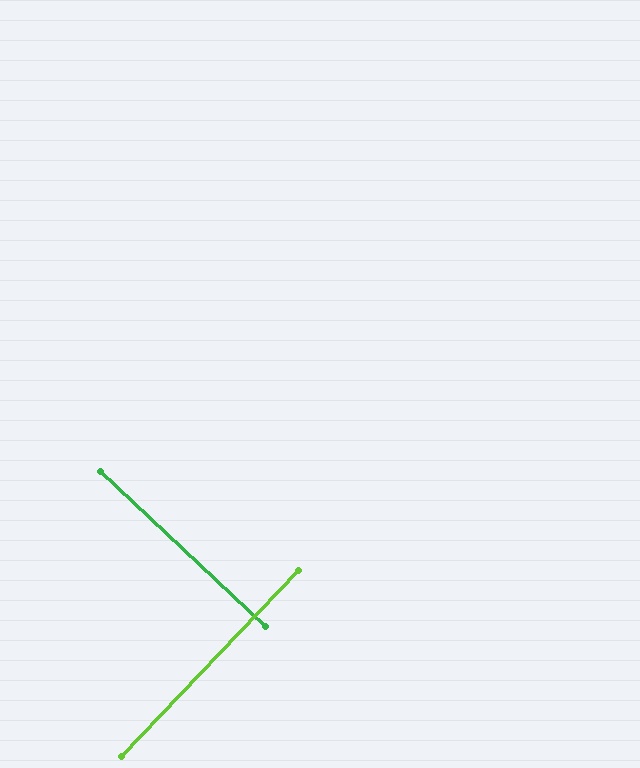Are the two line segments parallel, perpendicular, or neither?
Perpendicular — they meet at approximately 90°.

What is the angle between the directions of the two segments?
Approximately 90 degrees.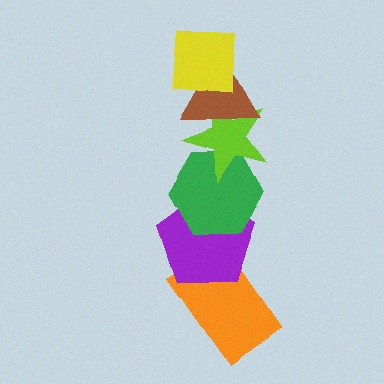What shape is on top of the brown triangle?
The yellow square is on top of the brown triangle.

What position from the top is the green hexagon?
The green hexagon is 4th from the top.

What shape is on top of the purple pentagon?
The green hexagon is on top of the purple pentagon.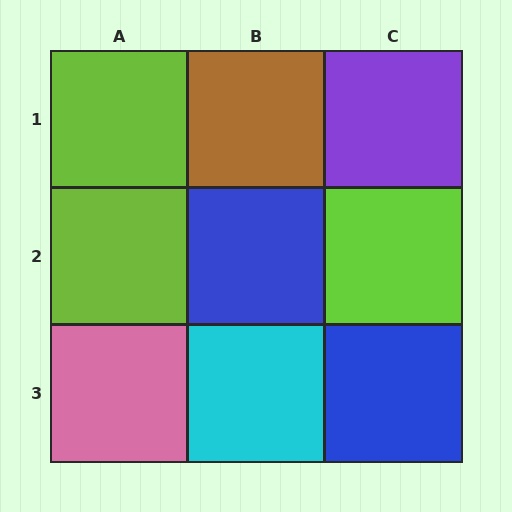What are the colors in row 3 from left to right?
Pink, cyan, blue.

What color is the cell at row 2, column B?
Blue.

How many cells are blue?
2 cells are blue.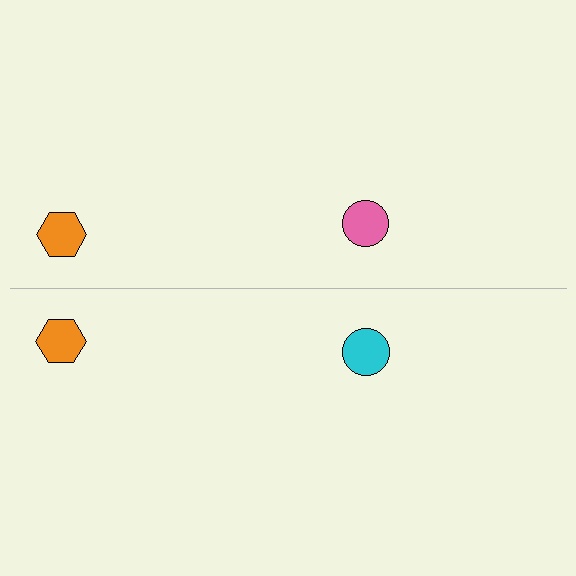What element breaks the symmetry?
The cyan circle on the bottom side breaks the symmetry — its mirror counterpart is pink.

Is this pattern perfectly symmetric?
No, the pattern is not perfectly symmetric. The cyan circle on the bottom side breaks the symmetry — its mirror counterpart is pink.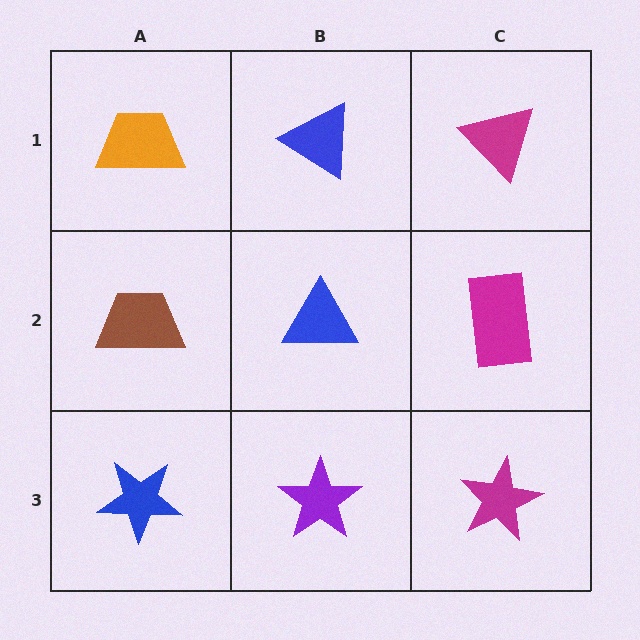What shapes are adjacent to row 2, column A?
An orange trapezoid (row 1, column A), a blue star (row 3, column A), a blue triangle (row 2, column B).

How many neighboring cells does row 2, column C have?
3.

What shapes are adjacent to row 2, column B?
A blue triangle (row 1, column B), a purple star (row 3, column B), a brown trapezoid (row 2, column A), a magenta rectangle (row 2, column C).